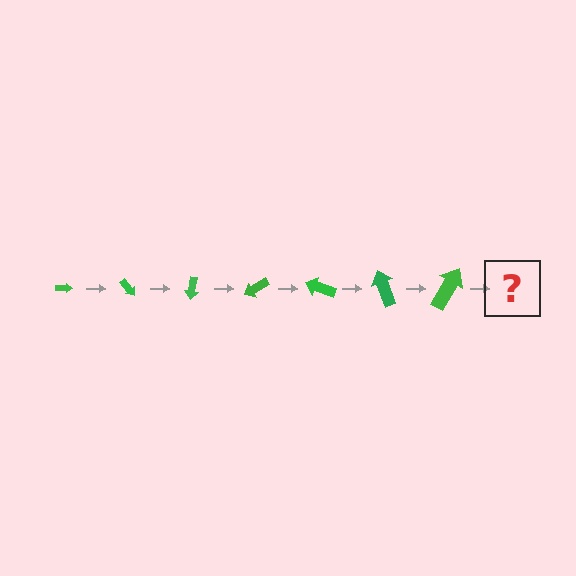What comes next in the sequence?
The next element should be an arrow, larger than the previous one and rotated 350 degrees from the start.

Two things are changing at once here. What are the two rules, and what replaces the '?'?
The two rules are that the arrow grows larger each step and it rotates 50 degrees each step. The '?' should be an arrow, larger than the previous one and rotated 350 degrees from the start.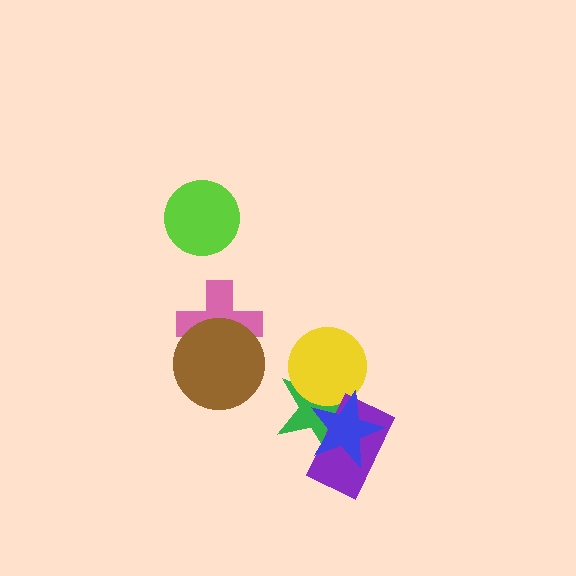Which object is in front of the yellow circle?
The blue star is in front of the yellow circle.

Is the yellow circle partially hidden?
Yes, it is partially covered by another shape.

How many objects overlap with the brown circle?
1 object overlaps with the brown circle.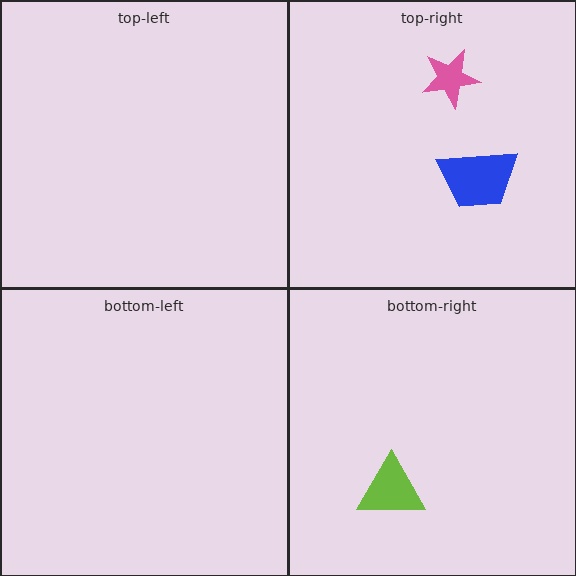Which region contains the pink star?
The top-right region.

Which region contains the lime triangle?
The bottom-right region.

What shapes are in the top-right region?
The blue trapezoid, the pink star.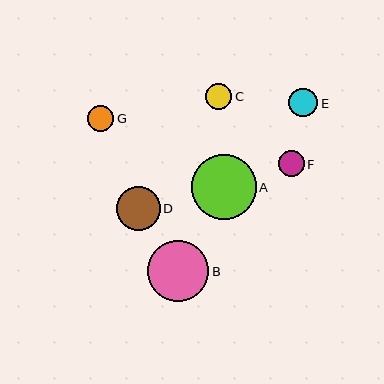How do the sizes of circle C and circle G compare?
Circle C and circle G are approximately the same size.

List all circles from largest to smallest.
From largest to smallest: A, B, D, E, C, G, F.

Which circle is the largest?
Circle A is the largest with a size of approximately 65 pixels.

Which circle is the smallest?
Circle F is the smallest with a size of approximately 26 pixels.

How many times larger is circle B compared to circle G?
Circle B is approximately 2.4 times the size of circle G.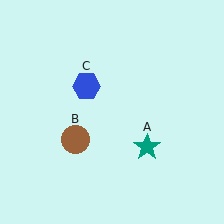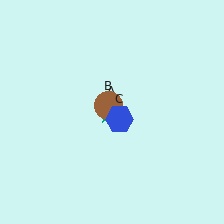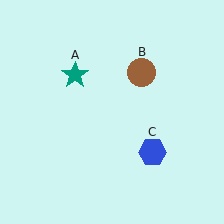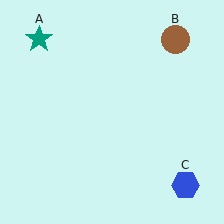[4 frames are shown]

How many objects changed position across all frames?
3 objects changed position: teal star (object A), brown circle (object B), blue hexagon (object C).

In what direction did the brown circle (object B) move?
The brown circle (object B) moved up and to the right.